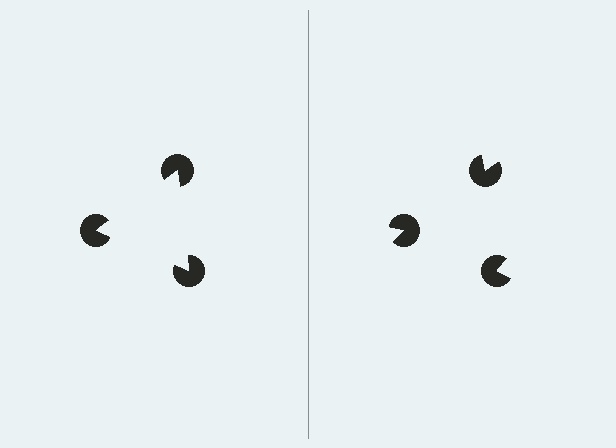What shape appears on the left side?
An illusory triangle.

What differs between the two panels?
The pac-man discs are positioned identically on both sides; only the wedge orientations differ. On the left they align to a triangle; on the right they are misaligned.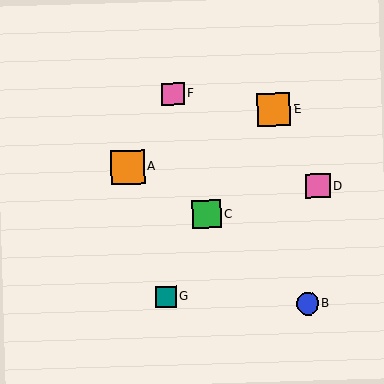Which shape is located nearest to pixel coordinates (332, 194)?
The pink square (labeled D) at (318, 186) is nearest to that location.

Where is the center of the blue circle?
The center of the blue circle is at (308, 304).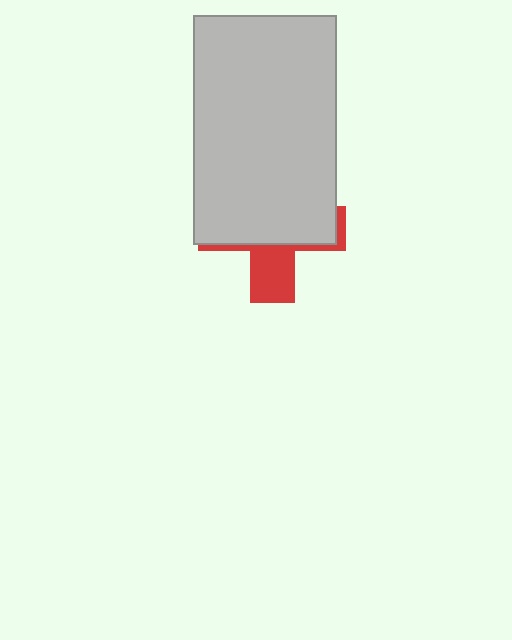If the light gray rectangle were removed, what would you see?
You would see the complete red cross.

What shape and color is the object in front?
The object in front is a light gray rectangle.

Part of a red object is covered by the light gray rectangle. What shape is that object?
It is a cross.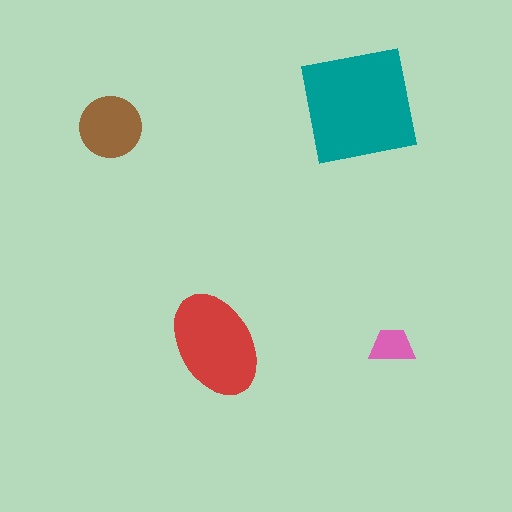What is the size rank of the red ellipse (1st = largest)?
2nd.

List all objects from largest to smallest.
The teal square, the red ellipse, the brown circle, the pink trapezoid.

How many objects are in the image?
There are 4 objects in the image.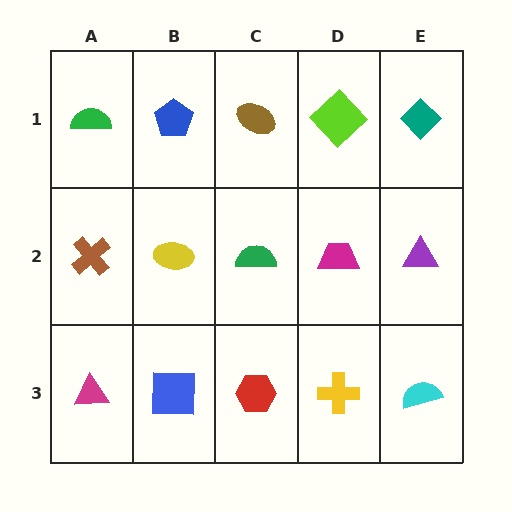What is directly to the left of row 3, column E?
A yellow cross.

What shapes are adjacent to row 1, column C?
A green semicircle (row 2, column C), a blue pentagon (row 1, column B), a lime diamond (row 1, column D).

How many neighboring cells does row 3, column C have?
3.